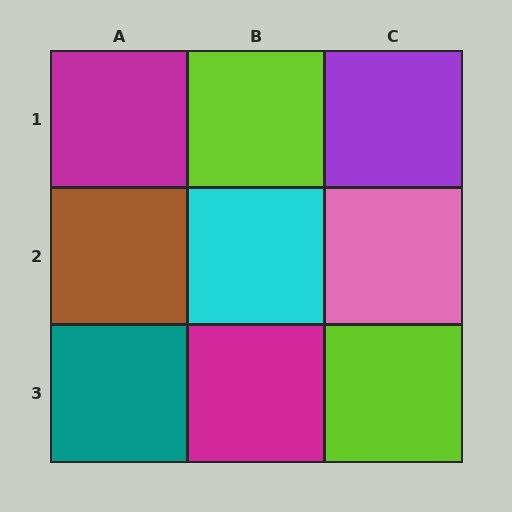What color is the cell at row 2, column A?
Brown.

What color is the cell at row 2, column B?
Cyan.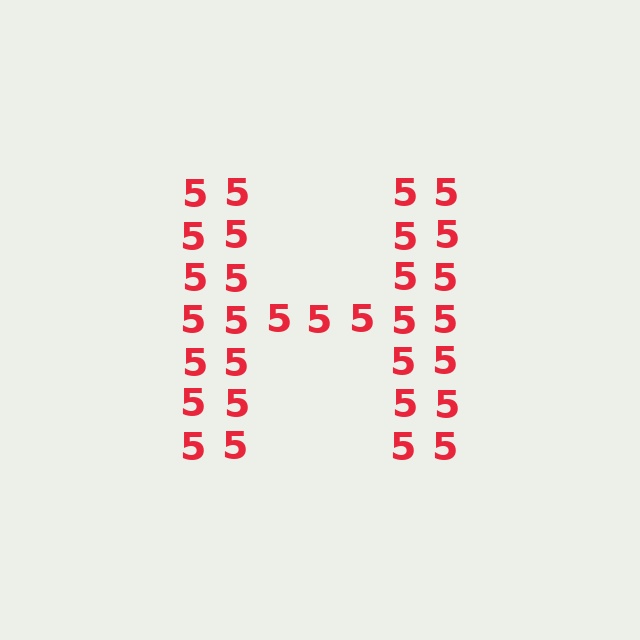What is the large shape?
The large shape is the letter H.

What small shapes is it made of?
It is made of small digit 5's.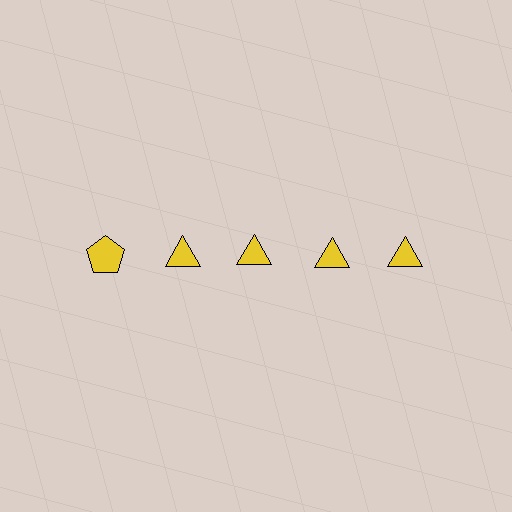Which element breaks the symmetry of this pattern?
The yellow pentagon in the top row, leftmost column breaks the symmetry. All other shapes are yellow triangles.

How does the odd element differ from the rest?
It has a different shape: pentagon instead of triangle.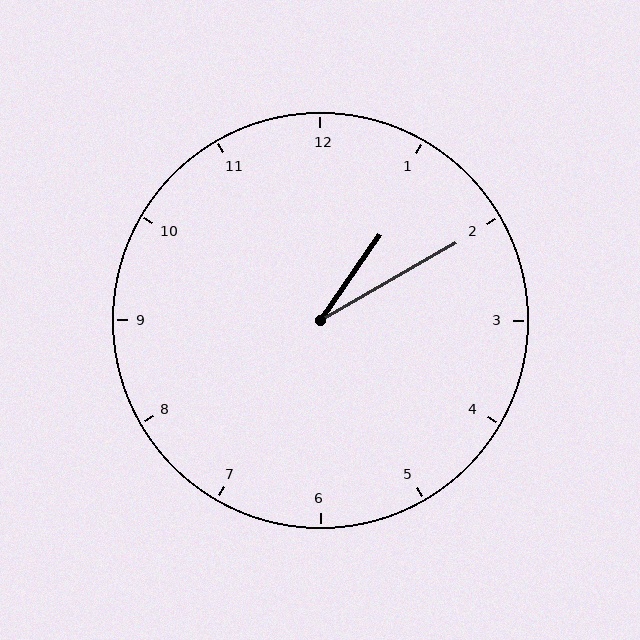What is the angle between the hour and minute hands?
Approximately 25 degrees.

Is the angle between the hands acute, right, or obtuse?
It is acute.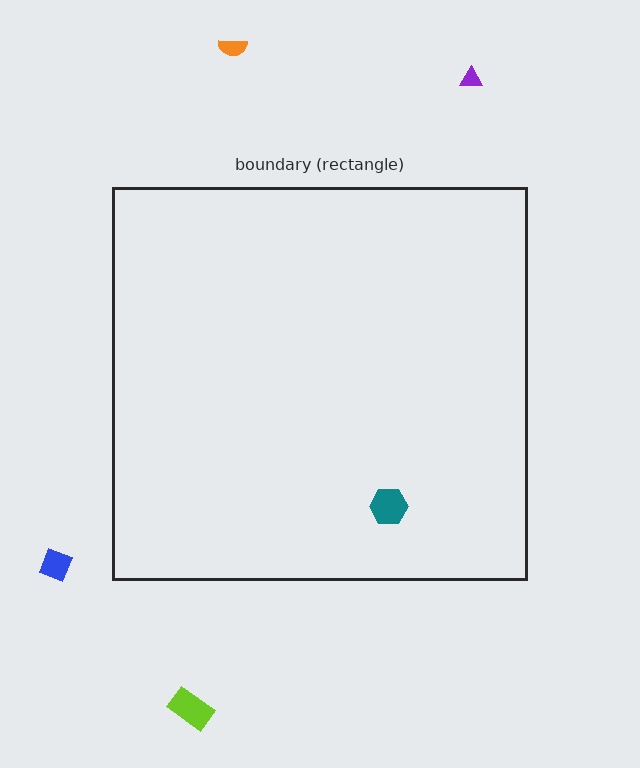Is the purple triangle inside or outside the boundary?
Outside.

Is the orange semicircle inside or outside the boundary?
Outside.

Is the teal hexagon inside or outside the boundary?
Inside.